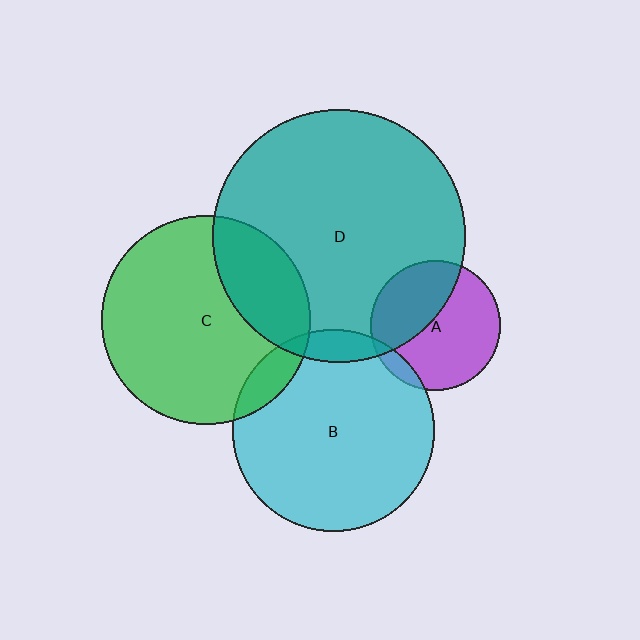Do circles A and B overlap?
Yes.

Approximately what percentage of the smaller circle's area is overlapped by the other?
Approximately 5%.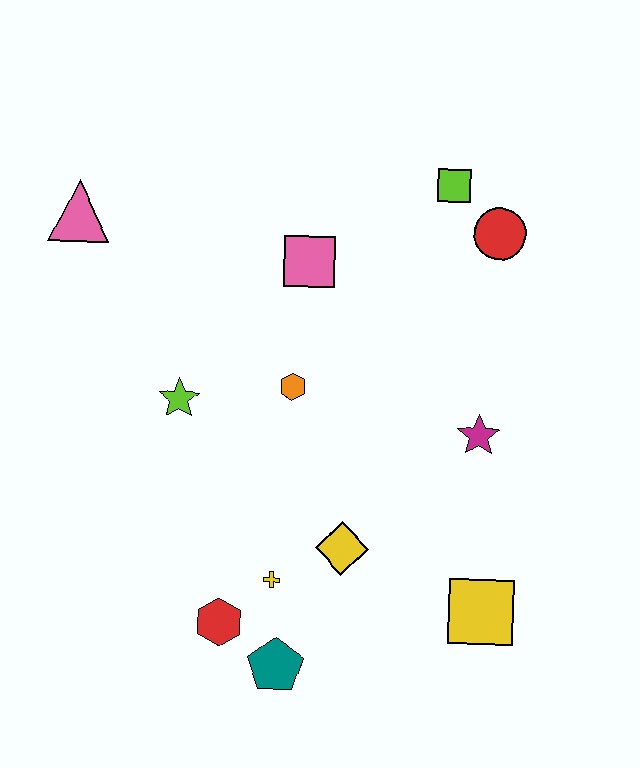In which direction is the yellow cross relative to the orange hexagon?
The yellow cross is below the orange hexagon.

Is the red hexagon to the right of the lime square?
No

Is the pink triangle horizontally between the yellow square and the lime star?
No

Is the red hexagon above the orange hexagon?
No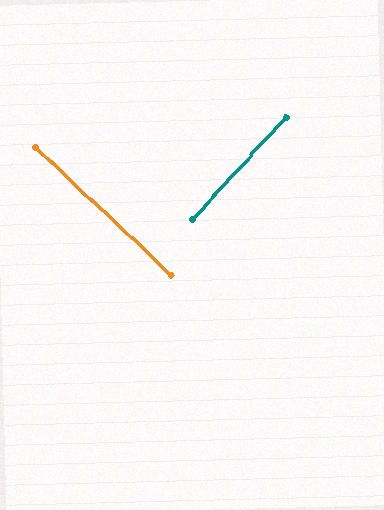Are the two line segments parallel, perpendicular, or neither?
Perpendicular — they meet at approximately 90°.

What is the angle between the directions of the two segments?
Approximately 90 degrees.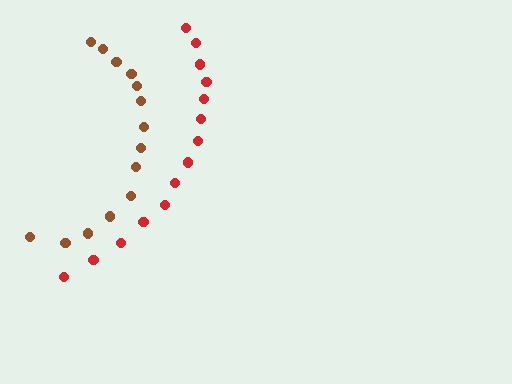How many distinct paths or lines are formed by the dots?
There are 2 distinct paths.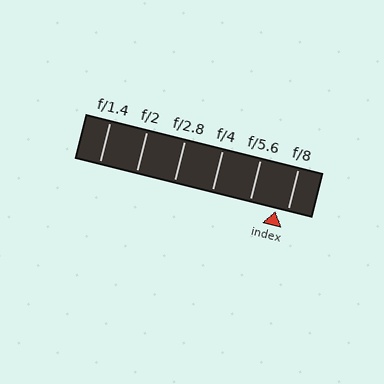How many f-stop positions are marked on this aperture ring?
There are 6 f-stop positions marked.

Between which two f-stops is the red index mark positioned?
The index mark is between f/5.6 and f/8.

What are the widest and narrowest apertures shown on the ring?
The widest aperture shown is f/1.4 and the narrowest is f/8.